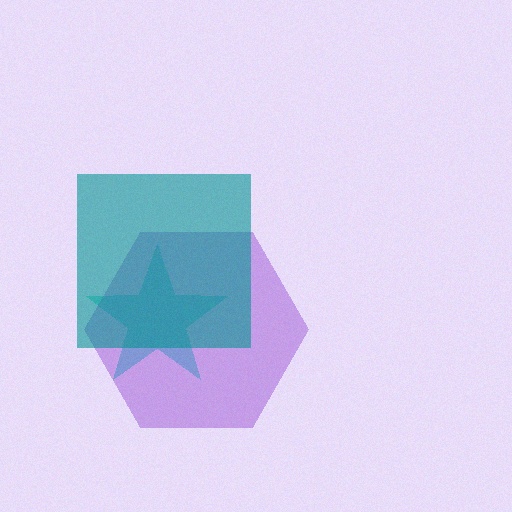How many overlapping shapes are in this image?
There are 3 overlapping shapes in the image.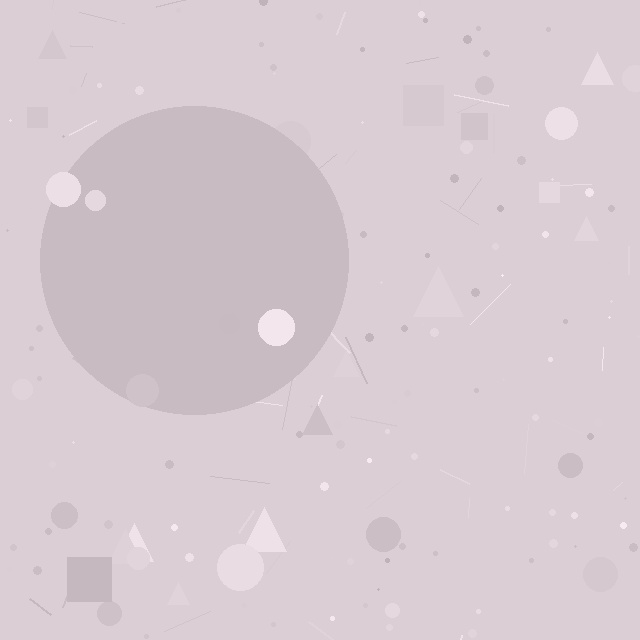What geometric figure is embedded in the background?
A circle is embedded in the background.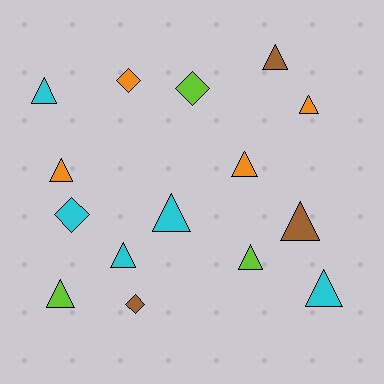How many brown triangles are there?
There are 2 brown triangles.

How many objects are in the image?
There are 15 objects.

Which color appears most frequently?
Cyan, with 5 objects.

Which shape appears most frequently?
Triangle, with 11 objects.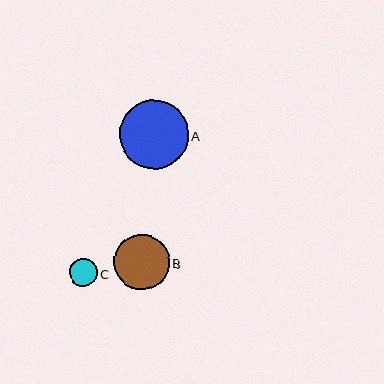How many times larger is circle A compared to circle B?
Circle A is approximately 1.2 times the size of circle B.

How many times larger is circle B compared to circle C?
Circle B is approximately 2.0 times the size of circle C.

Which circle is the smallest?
Circle C is the smallest with a size of approximately 28 pixels.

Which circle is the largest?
Circle A is the largest with a size of approximately 69 pixels.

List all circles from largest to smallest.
From largest to smallest: A, B, C.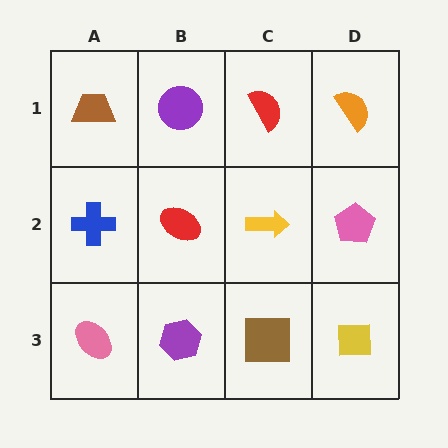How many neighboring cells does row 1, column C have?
3.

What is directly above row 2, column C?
A red semicircle.